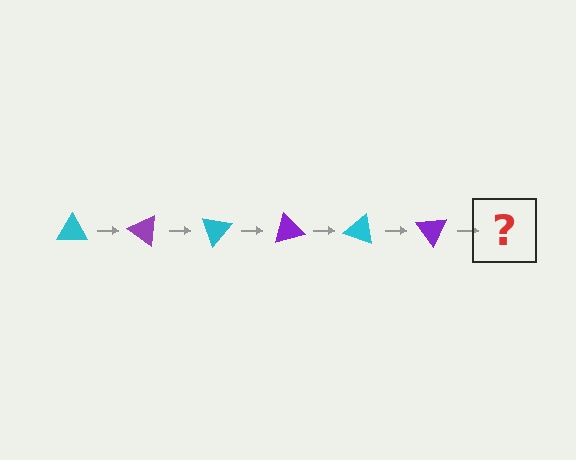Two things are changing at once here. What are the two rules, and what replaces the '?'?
The two rules are that it rotates 35 degrees each step and the color cycles through cyan and purple. The '?' should be a cyan triangle, rotated 210 degrees from the start.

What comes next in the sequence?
The next element should be a cyan triangle, rotated 210 degrees from the start.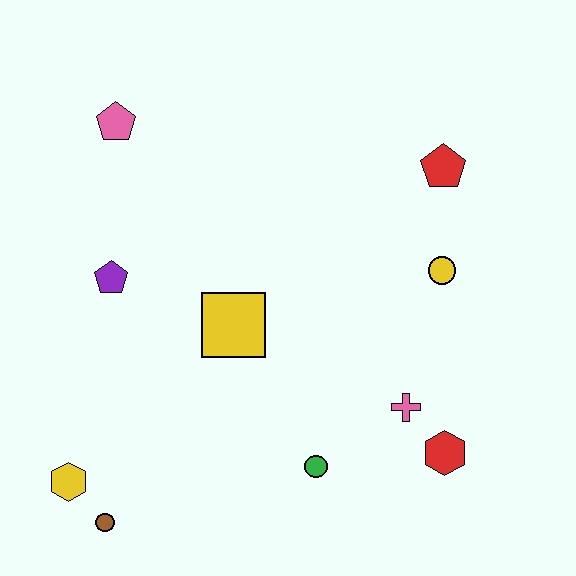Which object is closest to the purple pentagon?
The yellow square is closest to the purple pentagon.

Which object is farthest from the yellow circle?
The yellow hexagon is farthest from the yellow circle.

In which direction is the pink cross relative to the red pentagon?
The pink cross is below the red pentagon.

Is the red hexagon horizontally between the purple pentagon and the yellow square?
No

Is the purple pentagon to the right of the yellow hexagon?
Yes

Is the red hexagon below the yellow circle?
Yes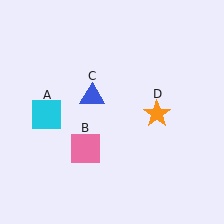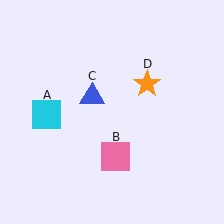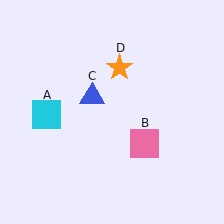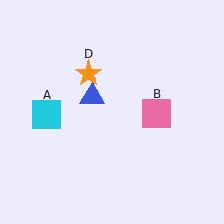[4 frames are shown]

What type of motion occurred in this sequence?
The pink square (object B), orange star (object D) rotated counterclockwise around the center of the scene.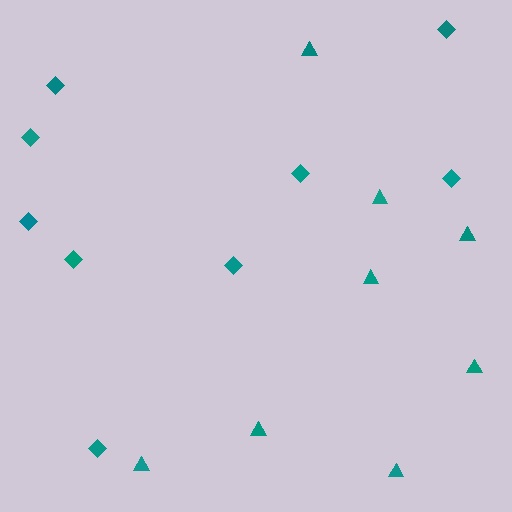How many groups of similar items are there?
There are 2 groups: one group of diamonds (9) and one group of triangles (8).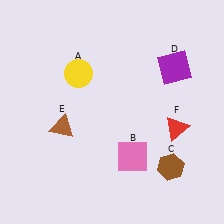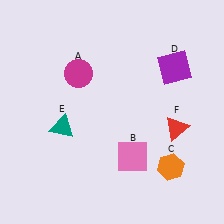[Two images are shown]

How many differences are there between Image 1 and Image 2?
There are 3 differences between the two images.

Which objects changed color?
A changed from yellow to magenta. C changed from brown to orange. E changed from brown to teal.